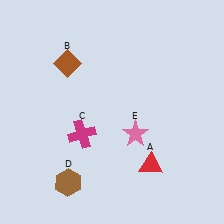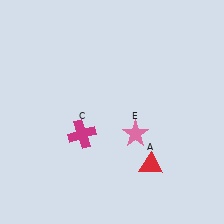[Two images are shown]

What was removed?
The brown hexagon (D), the brown diamond (B) were removed in Image 2.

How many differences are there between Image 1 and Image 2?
There are 2 differences between the two images.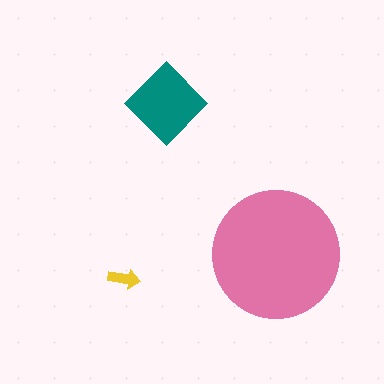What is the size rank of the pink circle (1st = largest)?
1st.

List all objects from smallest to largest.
The yellow arrow, the teal diamond, the pink circle.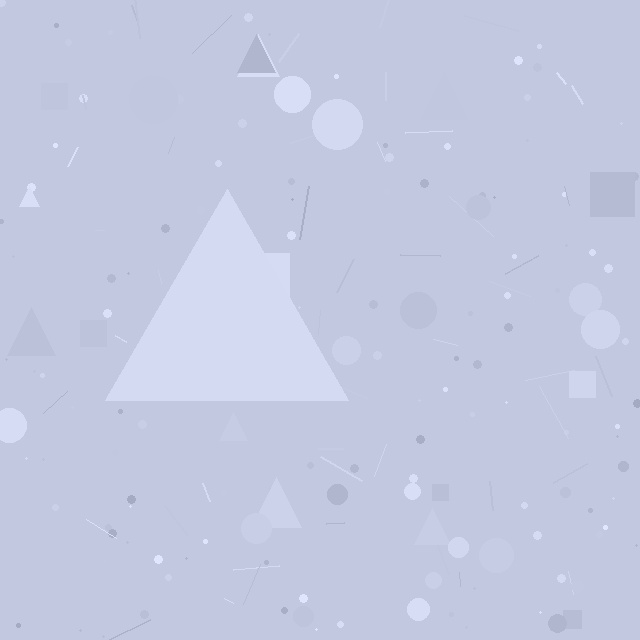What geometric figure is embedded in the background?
A triangle is embedded in the background.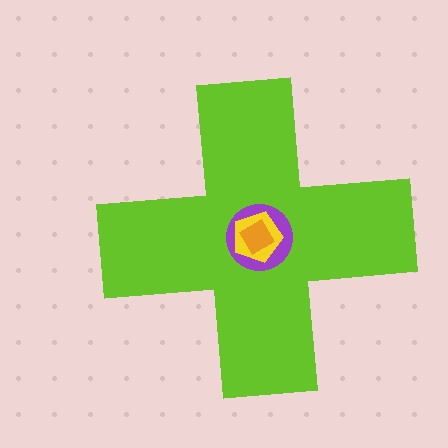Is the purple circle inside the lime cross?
Yes.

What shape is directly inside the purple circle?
The yellow pentagon.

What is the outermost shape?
The lime cross.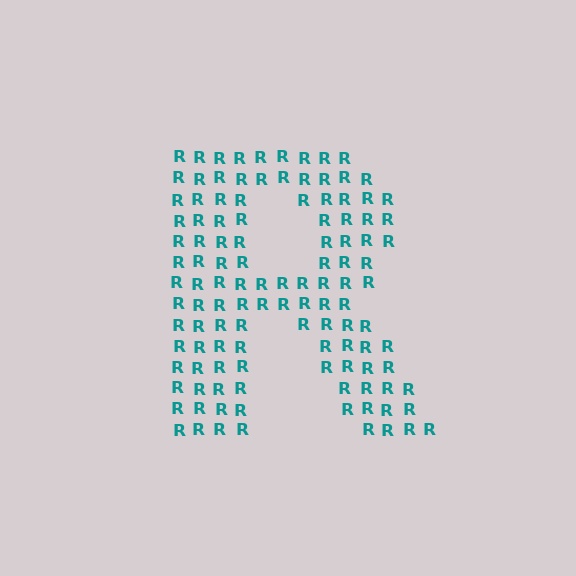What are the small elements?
The small elements are letter R's.